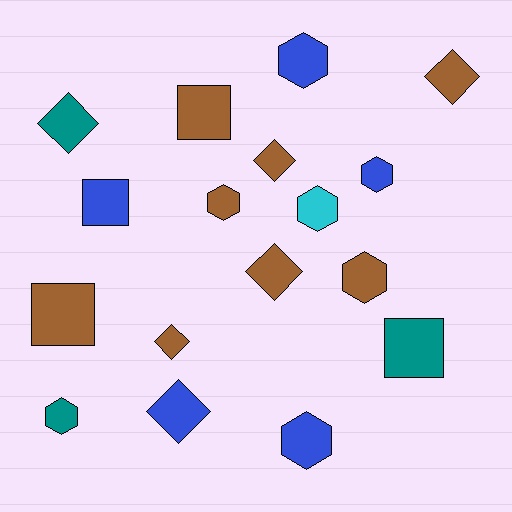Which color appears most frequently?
Brown, with 8 objects.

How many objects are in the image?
There are 17 objects.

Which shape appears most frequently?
Hexagon, with 7 objects.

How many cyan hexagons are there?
There is 1 cyan hexagon.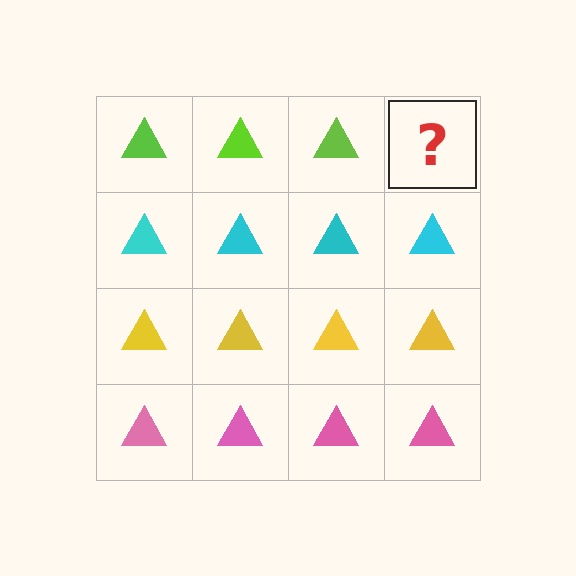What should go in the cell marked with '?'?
The missing cell should contain a lime triangle.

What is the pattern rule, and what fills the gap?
The rule is that each row has a consistent color. The gap should be filled with a lime triangle.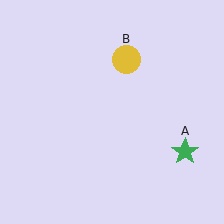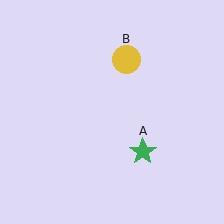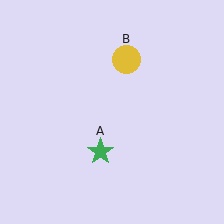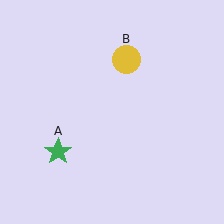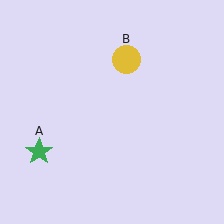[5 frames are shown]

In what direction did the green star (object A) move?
The green star (object A) moved left.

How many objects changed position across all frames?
1 object changed position: green star (object A).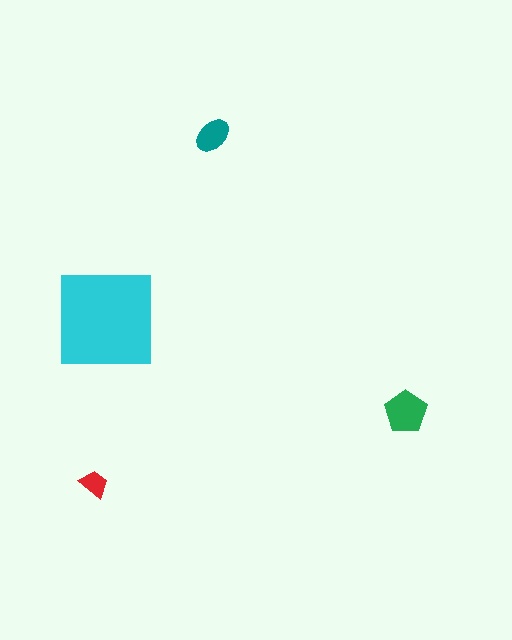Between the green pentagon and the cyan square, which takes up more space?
The cyan square.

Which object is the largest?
The cyan square.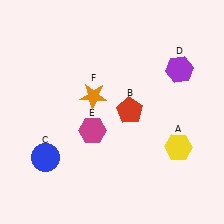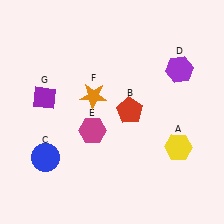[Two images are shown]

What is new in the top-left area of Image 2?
A purple diamond (G) was added in the top-left area of Image 2.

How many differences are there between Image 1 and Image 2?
There is 1 difference between the two images.